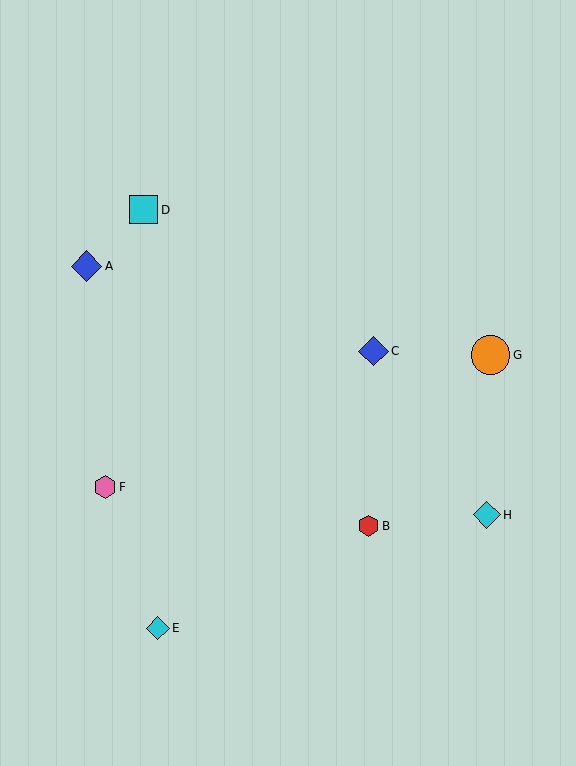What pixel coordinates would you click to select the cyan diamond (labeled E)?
Click at (158, 628) to select the cyan diamond E.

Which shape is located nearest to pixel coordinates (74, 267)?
The blue diamond (labeled A) at (87, 266) is nearest to that location.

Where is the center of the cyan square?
The center of the cyan square is at (143, 210).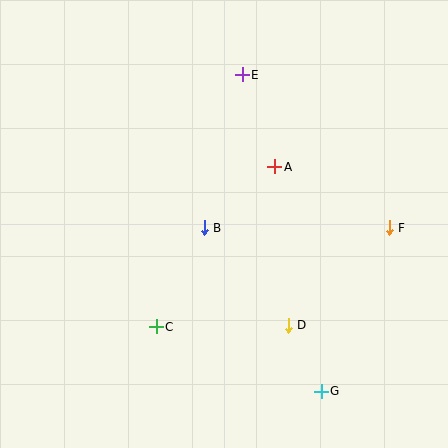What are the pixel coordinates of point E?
Point E is at (242, 75).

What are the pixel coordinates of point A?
Point A is at (275, 167).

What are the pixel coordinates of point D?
Point D is at (288, 325).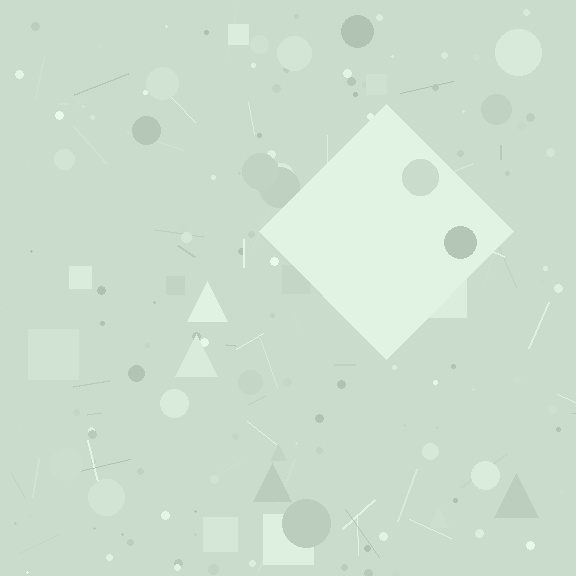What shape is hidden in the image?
A diamond is hidden in the image.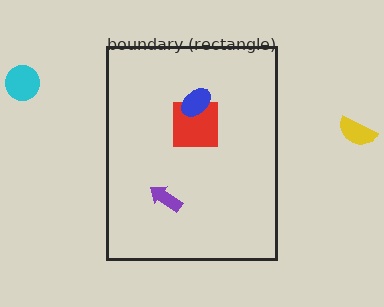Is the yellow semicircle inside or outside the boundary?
Outside.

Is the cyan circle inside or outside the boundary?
Outside.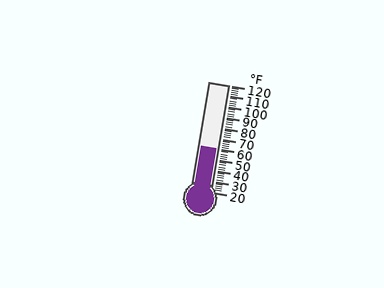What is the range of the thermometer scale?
The thermometer scale ranges from 20°F to 120°F.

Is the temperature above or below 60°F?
The temperature is at 60°F.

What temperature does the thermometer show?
The thermometer shows approximately 60°F.